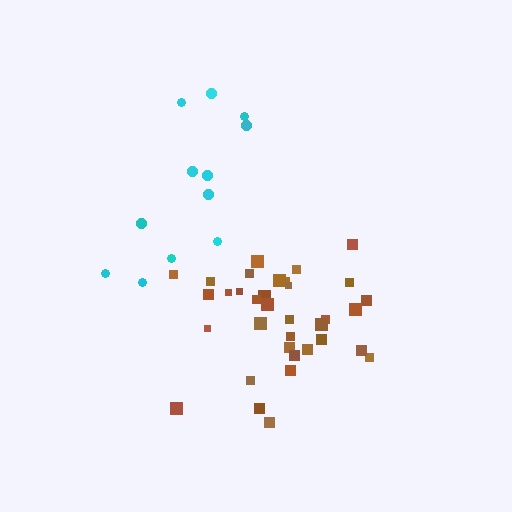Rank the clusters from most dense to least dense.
brown, cyan.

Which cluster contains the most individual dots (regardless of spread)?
Brown (35).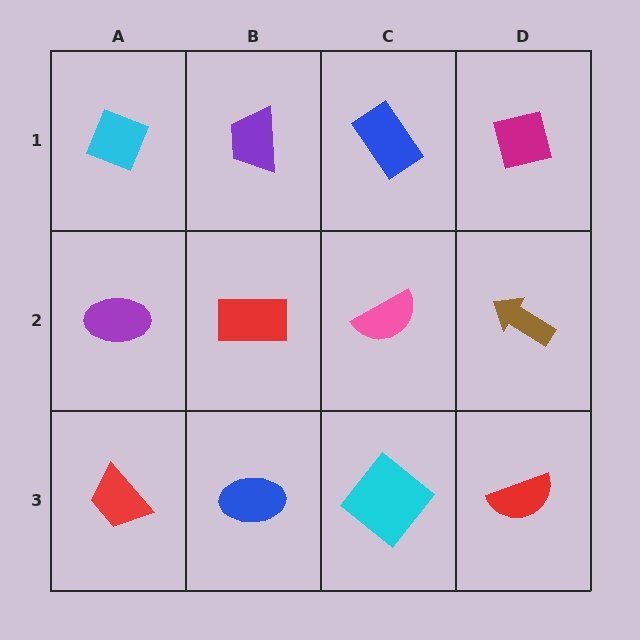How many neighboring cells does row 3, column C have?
3.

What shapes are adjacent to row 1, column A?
A purple ellipse (row 2, column A), a purple trapezoid (row 1, column B).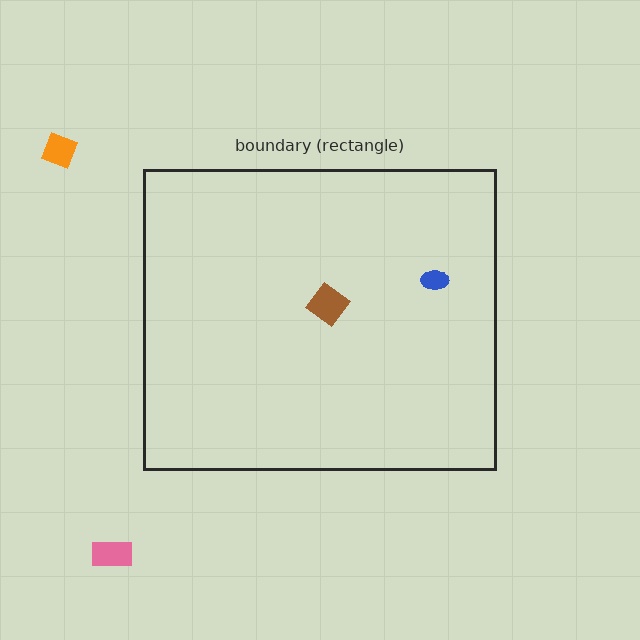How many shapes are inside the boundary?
2 inside, 2 outside.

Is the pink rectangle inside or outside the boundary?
Outside.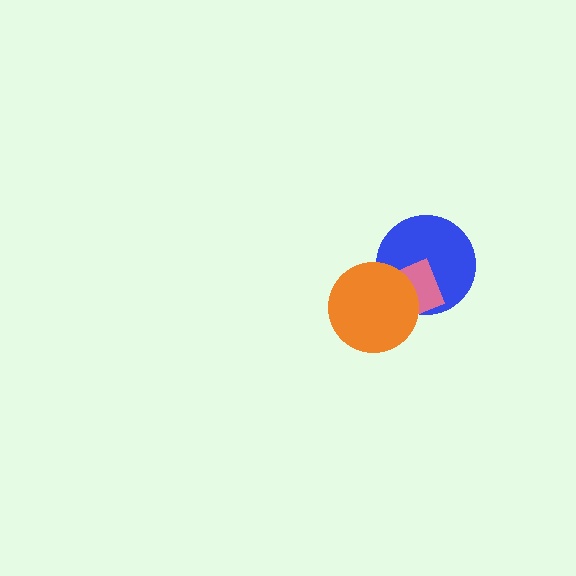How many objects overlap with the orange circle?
2 objects overlap with the orange circle.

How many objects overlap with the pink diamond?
2 objects overlap with the pink diamond.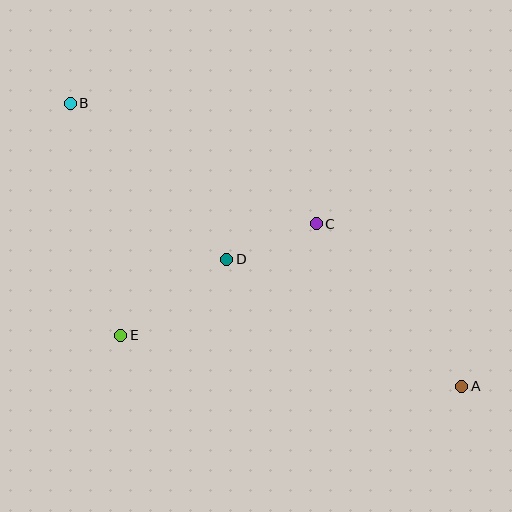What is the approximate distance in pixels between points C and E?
The distance between C and E is approximately 225 pixels.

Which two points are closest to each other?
Points C and D are closest to each other.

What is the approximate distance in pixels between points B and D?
The distance between B and D is approximately 221 pixels.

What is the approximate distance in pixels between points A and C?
The distance between A and C is approximately 218 pixels.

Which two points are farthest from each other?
Points A and B are farthest from each other.